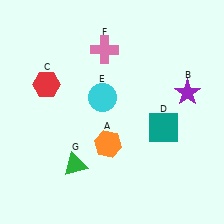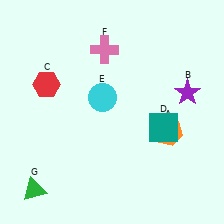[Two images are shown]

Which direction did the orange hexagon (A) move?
The orange hexagon (A) moved right.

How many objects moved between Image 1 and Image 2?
2 objects moved between the two images.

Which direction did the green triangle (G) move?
The green triangle (G) moved left.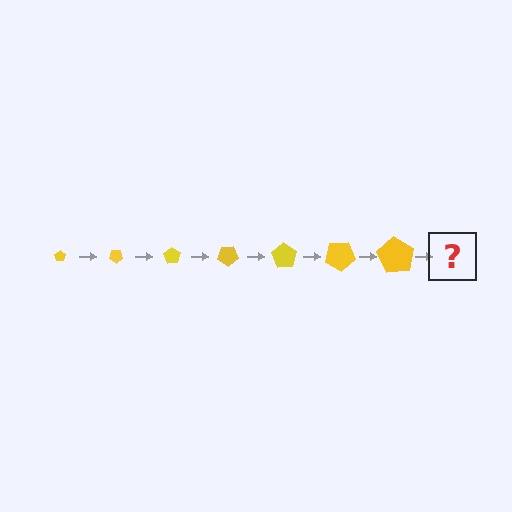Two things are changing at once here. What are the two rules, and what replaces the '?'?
The two rules are that the pentagon grows larger each step and it rotates 35 degrees each step. The '?' should be a pentagon, larger than the previous one and rotated 245 degrees from the start.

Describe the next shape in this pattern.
It should be a pentagon, larger than the previous one and rotated 245 degrees from the start.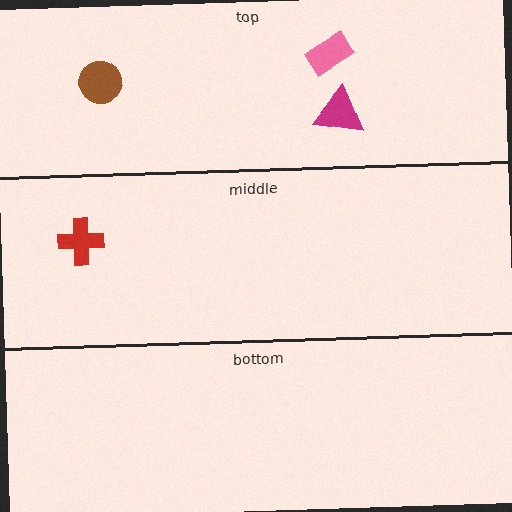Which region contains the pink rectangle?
The top region.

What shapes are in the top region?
The brown circle, the pink rectangle, the magenta triangle.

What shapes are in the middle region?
The red cross.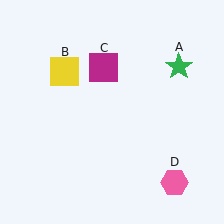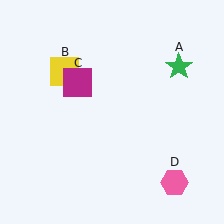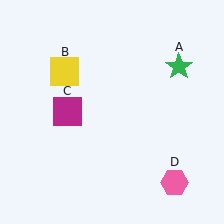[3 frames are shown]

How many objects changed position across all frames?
1 object changed position: magenta square (object C).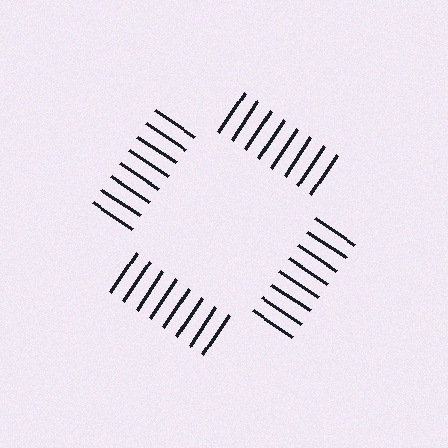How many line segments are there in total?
32 — 8 along each of the 4 edges.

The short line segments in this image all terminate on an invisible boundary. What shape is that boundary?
An illusory square — the line segments terminate on its edges but no continuous stroke is drawn.